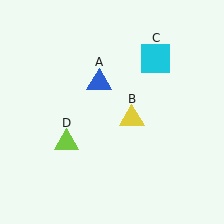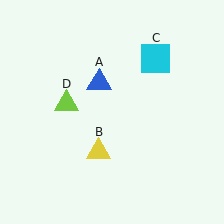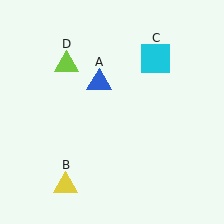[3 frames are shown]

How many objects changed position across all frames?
2 objects changed position: yellow triangle (object B), lime triangle (object D).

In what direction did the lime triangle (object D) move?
The lime triangle (object D) moved up.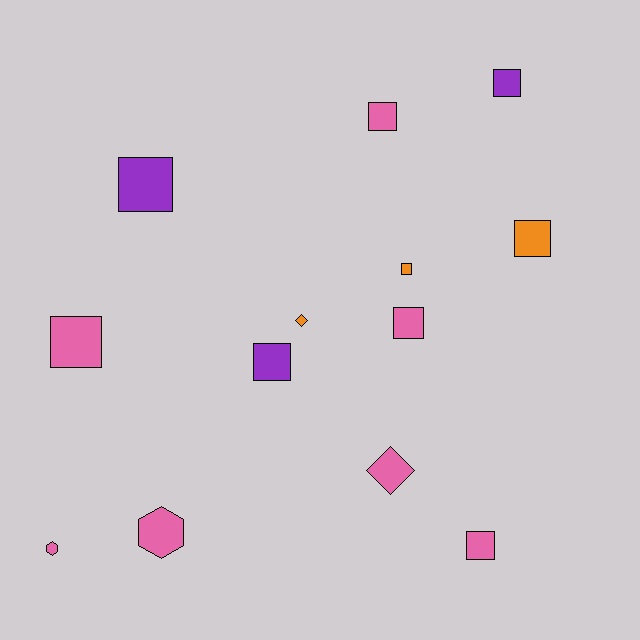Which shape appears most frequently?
Square, with 9 objects.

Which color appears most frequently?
Pink, with 7 objects.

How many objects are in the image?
There are 13 objects.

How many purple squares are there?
There are 3 purple squares.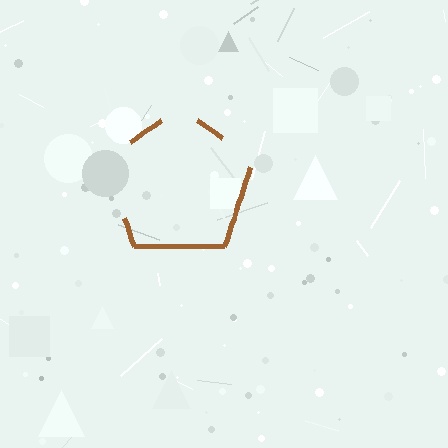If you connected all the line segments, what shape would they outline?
They would outline a pentagon.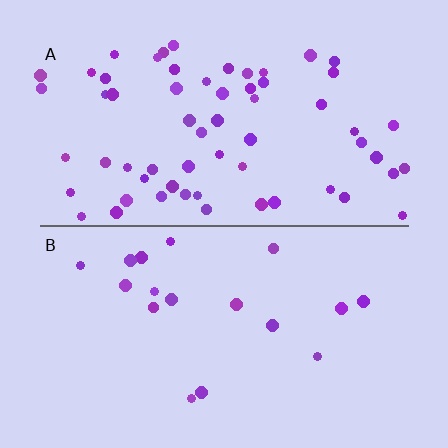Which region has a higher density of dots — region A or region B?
A (the top).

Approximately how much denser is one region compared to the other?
Approximately 3.4× — region A over region B.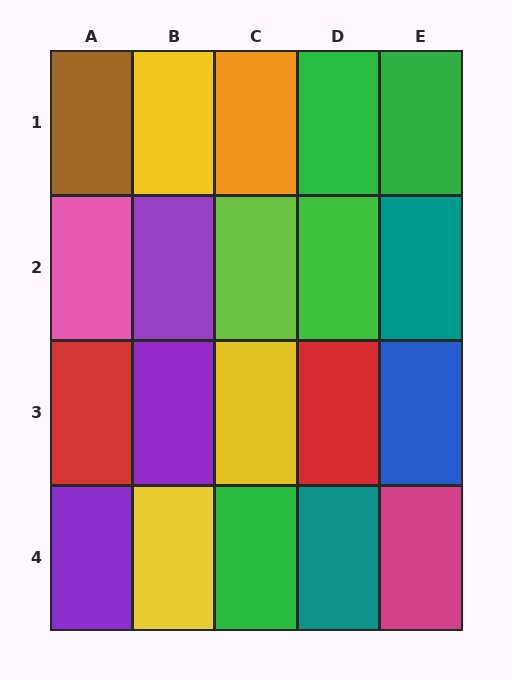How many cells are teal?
2 cells are teal.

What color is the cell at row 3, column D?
Red.